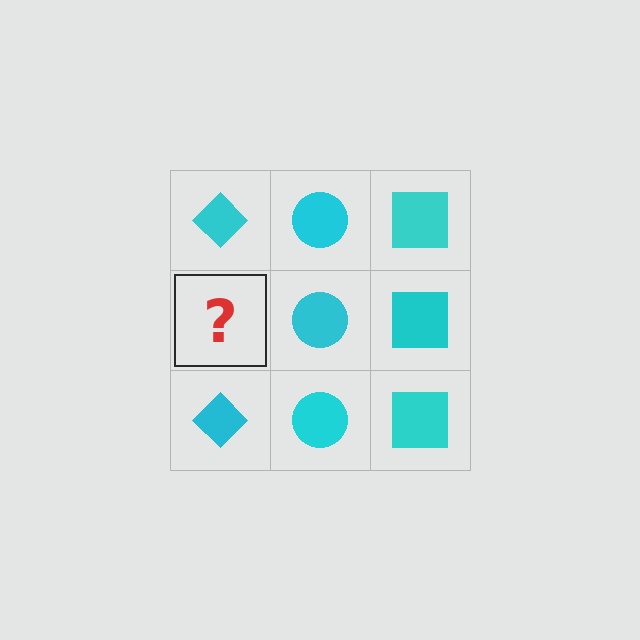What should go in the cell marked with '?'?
The missing cell should contain a cyan diamond.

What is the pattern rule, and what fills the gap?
The rule is that each column has a consistent shape. The gap should be filled with a cyan diamond.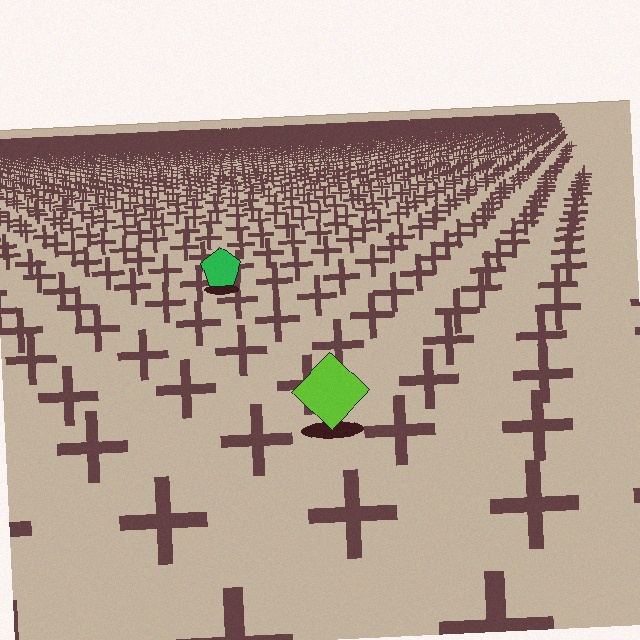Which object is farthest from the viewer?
The green pentagon is farthest from the viewer. It appears smaller and the ground texture around it is denser.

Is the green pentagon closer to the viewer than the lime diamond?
No. The lime diamond is closer — you can tell from the texture gradient: the ground texture is coarser near it.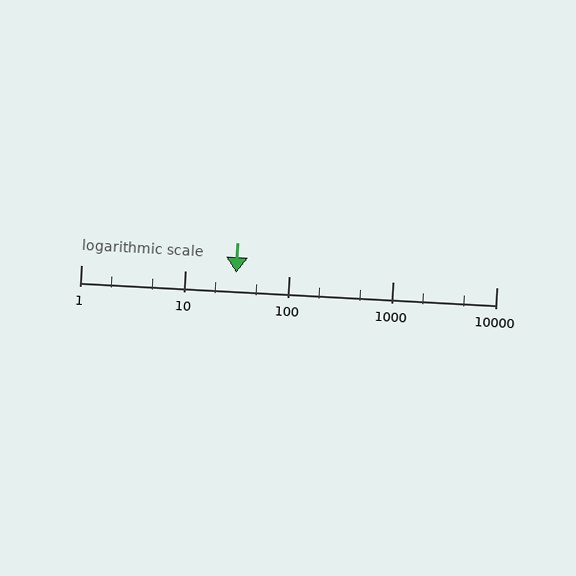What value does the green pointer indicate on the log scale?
The pointer indicates approximately 31.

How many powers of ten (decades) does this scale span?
The scale spans 4 decades, from 1 to 10000.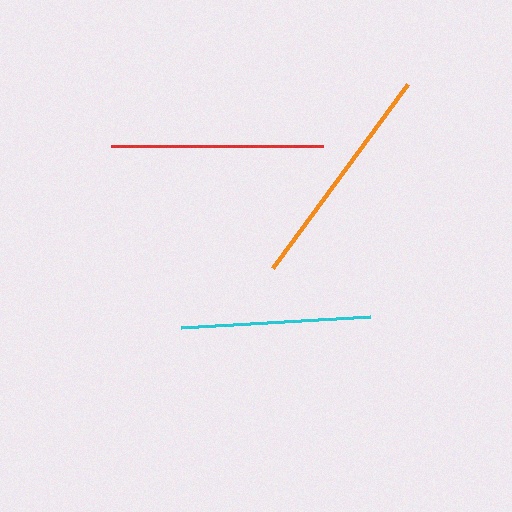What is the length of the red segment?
The red segment is approximately 211 pixels long.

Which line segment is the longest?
The orange line is the longest at approximately 228 pixels.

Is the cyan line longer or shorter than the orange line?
The orange line is longer than the cyan line.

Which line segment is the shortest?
The cyan line is the shortest at approximately 189 pixels.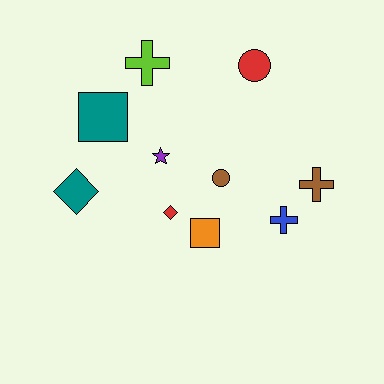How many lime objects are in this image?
There is 1 lime object.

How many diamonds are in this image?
There are 2 diamonds.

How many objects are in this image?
There are 10 objects.